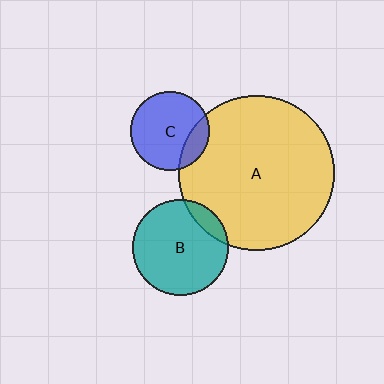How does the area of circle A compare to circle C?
Approximately 3.8 times.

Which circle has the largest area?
Circle A (yellow).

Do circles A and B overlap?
Yes.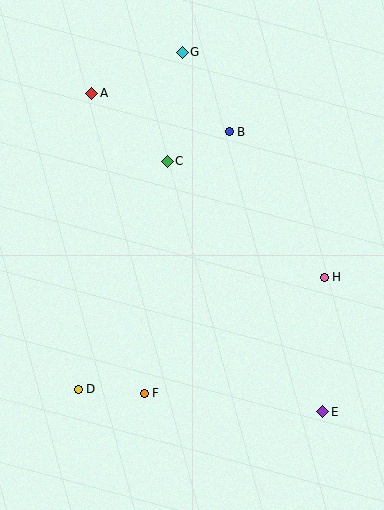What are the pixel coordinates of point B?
Point B is at (229, 132).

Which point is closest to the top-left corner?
Point A is closest to the top-left corner.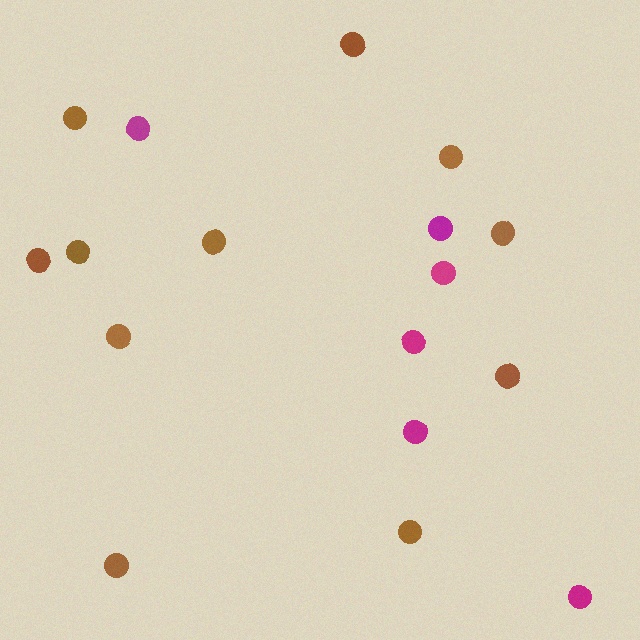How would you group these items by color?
There are 2 groups: one group of magenta circles (6) and one group of brown circles (11).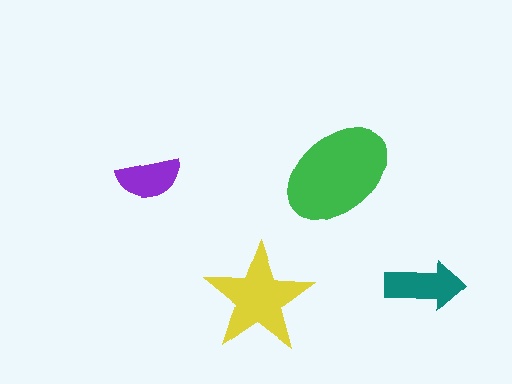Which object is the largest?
The green ellipse.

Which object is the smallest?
The purple semicircle.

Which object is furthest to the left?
The purple semicircle is leftmost.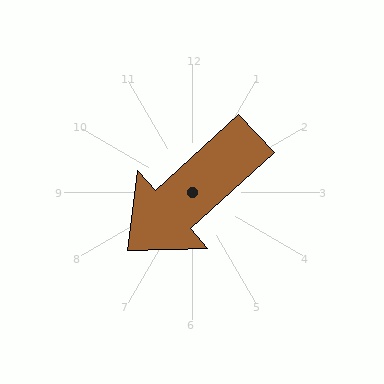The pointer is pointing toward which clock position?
Roughly 8 o'clock.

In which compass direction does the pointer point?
Southwest.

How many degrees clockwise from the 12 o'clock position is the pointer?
Approximately 228 degrees.